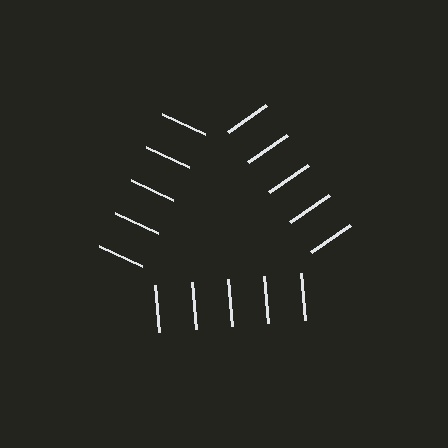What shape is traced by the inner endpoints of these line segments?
An illusory triangle — the line segments terminate on its edges but no continuous stroke is drawn.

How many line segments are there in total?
15 — 5 along each of the 3 edges.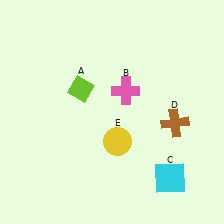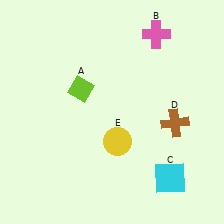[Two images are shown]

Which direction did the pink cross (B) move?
The pink cross (B) moved up.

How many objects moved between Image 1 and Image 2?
1 object moved between the two images.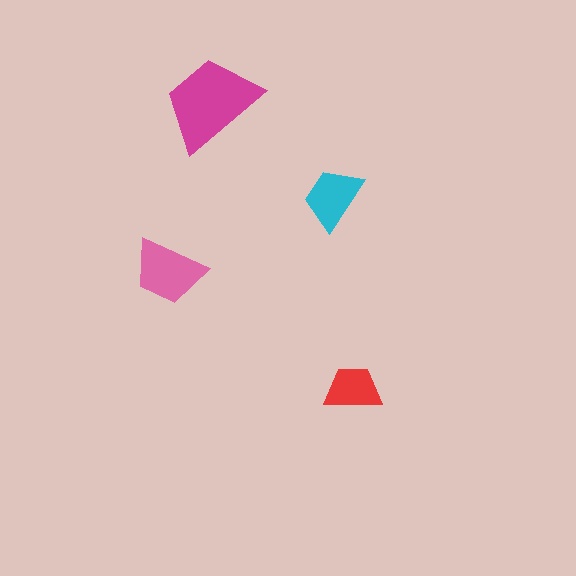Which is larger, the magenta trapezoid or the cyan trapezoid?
The magenta one.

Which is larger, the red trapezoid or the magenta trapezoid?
The magenta one.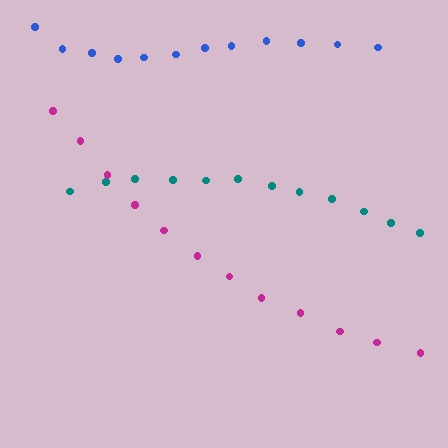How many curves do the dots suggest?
There are 3 distinct paths.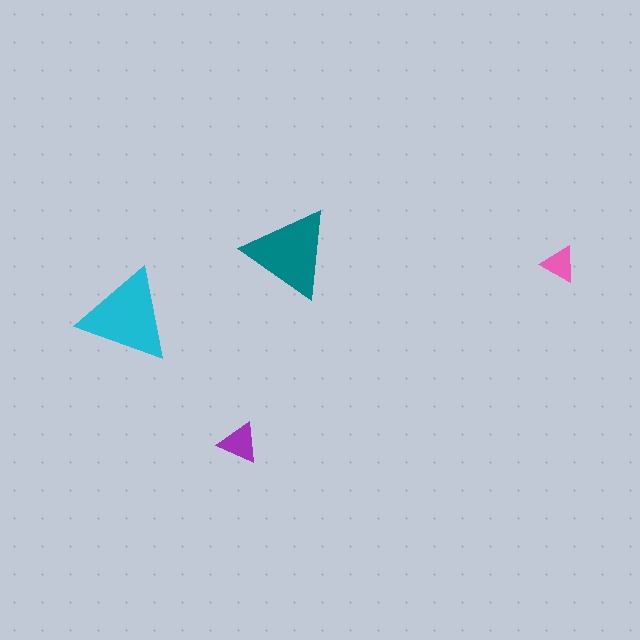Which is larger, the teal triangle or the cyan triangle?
The cyan one.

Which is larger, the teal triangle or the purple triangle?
The teal one.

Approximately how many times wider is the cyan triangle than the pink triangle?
About 2.5 times wider.